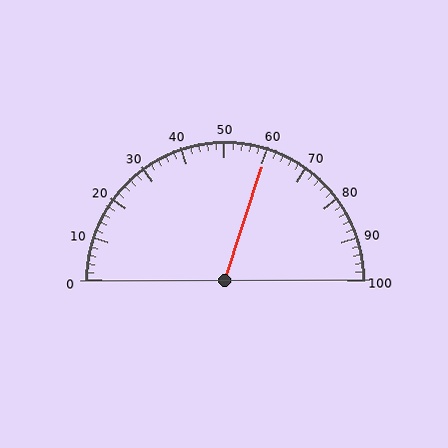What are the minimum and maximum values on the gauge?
The gauge ranges from 0 to 100.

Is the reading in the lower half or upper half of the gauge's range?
The reading is in the upper half of the range (0 to 100).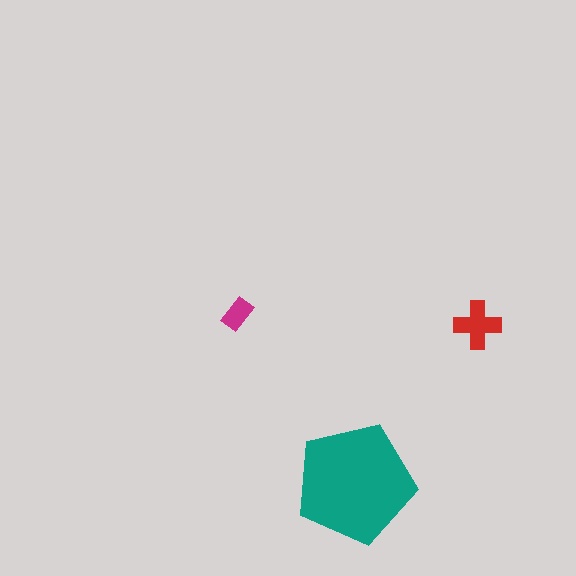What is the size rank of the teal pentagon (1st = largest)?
1st.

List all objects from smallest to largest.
The magenta rectangle, the red cross, the teal pentagon.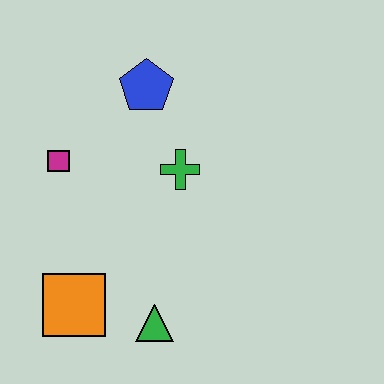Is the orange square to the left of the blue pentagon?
Yes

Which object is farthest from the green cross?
The orange square is farthest from the green cross.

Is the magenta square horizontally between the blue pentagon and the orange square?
No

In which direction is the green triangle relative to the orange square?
The green triangle is to the right of the orange square.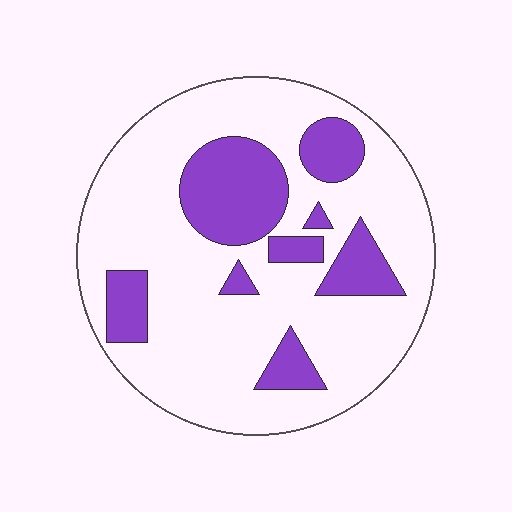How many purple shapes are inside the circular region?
8.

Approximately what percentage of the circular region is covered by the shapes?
Approximately 25%.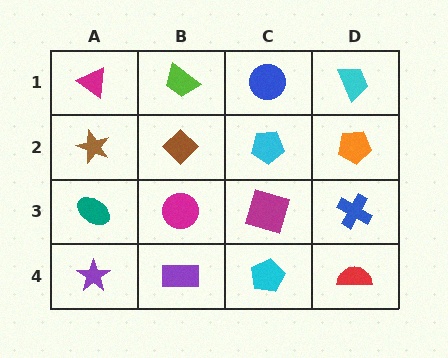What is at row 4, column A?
A purple star.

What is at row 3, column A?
A teal ellipse.